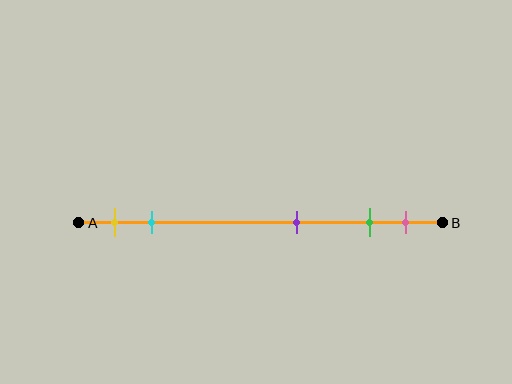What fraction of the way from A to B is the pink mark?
The pink mark is approximately 90% (0.9) of the way from A to B.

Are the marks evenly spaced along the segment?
No, the marks are not evenly spaced.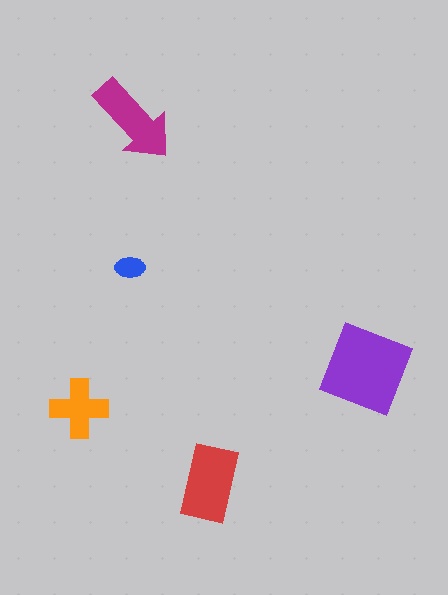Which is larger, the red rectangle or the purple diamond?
The purple diamond.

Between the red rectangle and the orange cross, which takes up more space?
The red rectangle.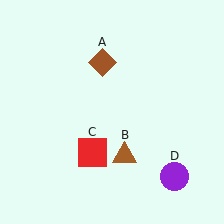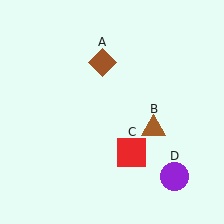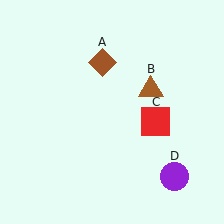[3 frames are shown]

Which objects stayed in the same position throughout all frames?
Brown diamond (object A) and purple circle (object D) remained stationary.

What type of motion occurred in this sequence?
The brown triangle (object B), red square (object C) rotated counterclockwise around the center of the scene.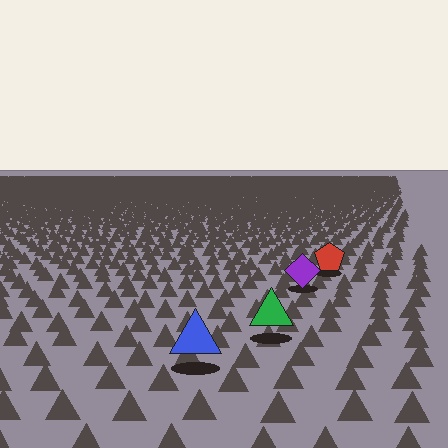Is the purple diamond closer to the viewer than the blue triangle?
No. The blue triangle is closer — you can tell from the texture gradient: the ground texture is coarser near it.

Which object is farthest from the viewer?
The red pentagon is farthest from the viewer. It appears smaller and the ground texture around it is denser.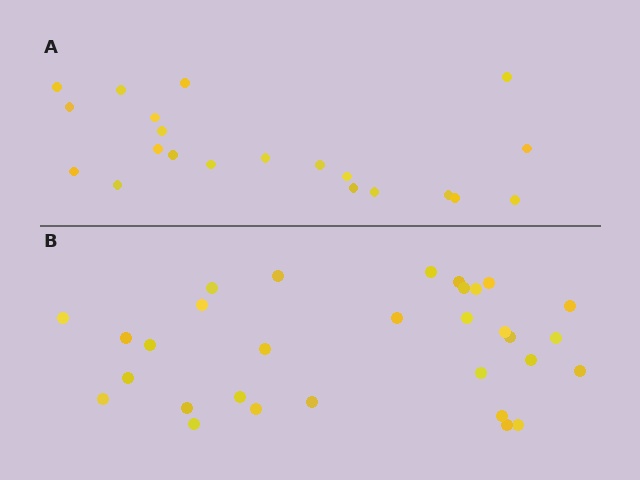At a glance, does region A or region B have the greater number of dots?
Region B (the bottom region) has more dots.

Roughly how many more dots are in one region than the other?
Region B has roughly 10 or so more dots than region A.